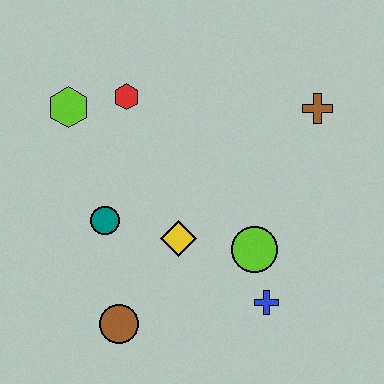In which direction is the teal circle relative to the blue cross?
The teal circle is to the left of the blue cross.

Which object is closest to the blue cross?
The lime circle is closest to the blue cross.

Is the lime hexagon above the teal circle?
Yes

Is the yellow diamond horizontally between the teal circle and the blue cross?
Yes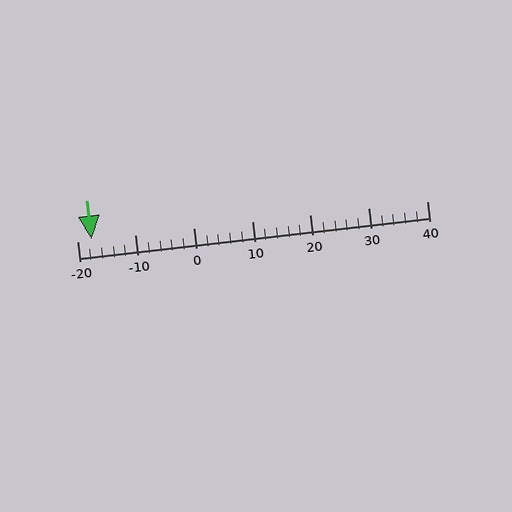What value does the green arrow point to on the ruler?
The green arrow points to approximately -18.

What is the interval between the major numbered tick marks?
The major tick marks are spaced 10 units apart.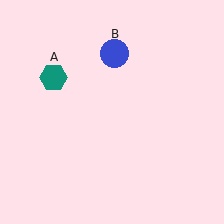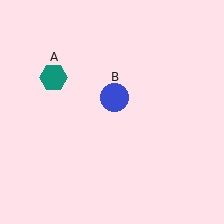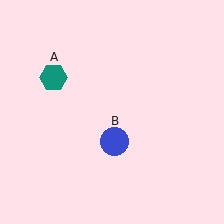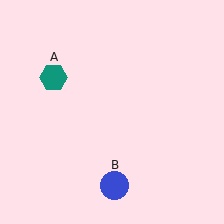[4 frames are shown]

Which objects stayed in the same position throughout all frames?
Teal hexagon (object A) remained stationary.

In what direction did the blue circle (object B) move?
The blue circle (object B) moved down.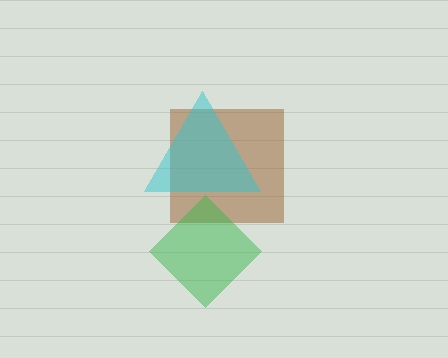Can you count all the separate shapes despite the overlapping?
Yes, there are 3 separate shapes.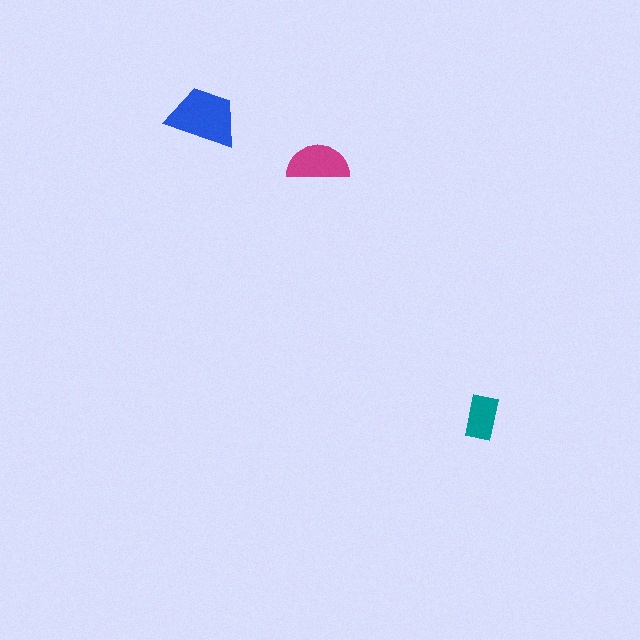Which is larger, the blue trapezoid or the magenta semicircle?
The blue trapezoid.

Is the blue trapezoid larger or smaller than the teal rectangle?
Larger.